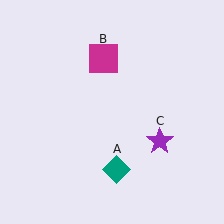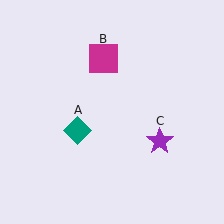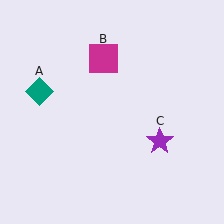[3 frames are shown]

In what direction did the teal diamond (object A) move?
The teal diamond (object A) moved up and to the left.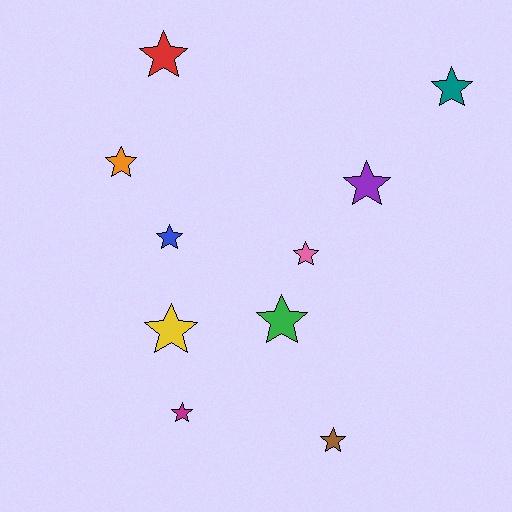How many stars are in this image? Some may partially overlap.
There are 10 stars.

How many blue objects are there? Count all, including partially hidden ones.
There is 1 blue object.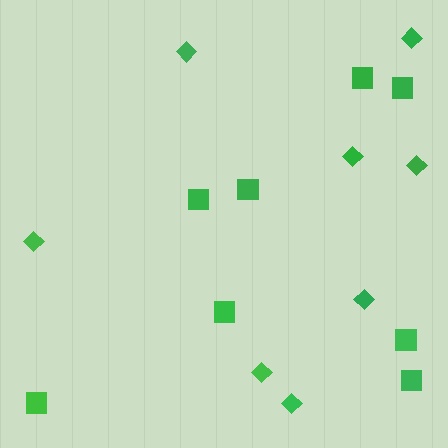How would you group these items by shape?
There are 2 groups: one group of diamonds (8) and one group of squares (8).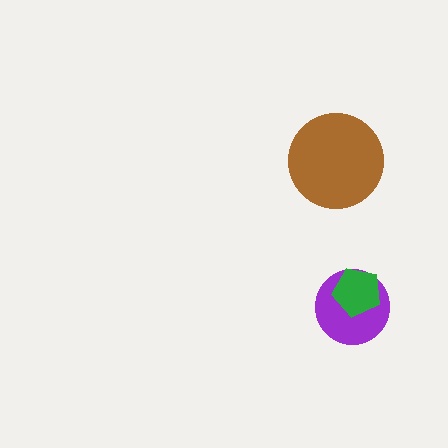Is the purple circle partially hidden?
Yes, it is partially covered by another shape.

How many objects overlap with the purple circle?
1 object overlaps with the purple circle.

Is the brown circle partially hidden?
No, no other shape covers it.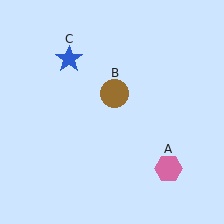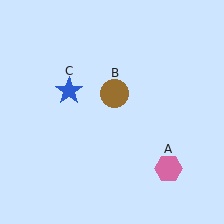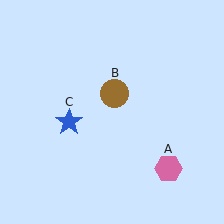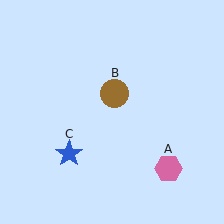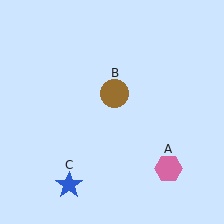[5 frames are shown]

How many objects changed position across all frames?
1 object changed position: blue star (object C).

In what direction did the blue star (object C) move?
The blue star (object C) moved down.